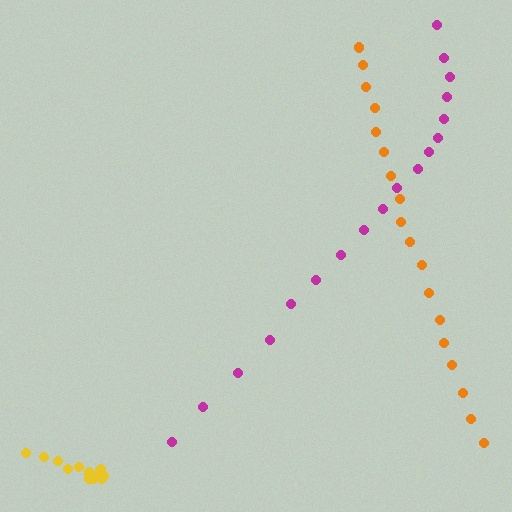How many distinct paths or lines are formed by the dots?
There are 3 distinct paths.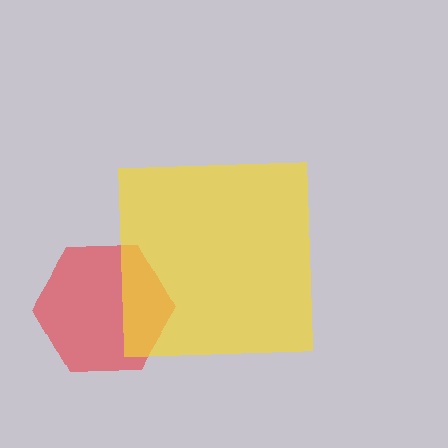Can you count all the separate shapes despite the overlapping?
Yes, there are 2 separate shapes.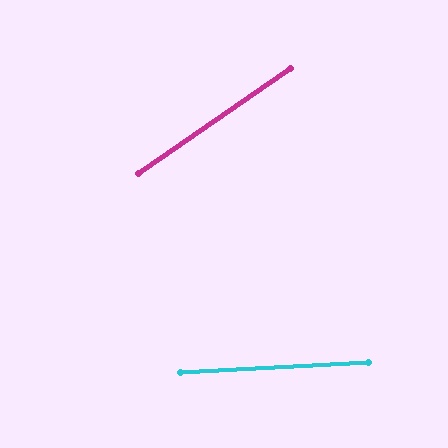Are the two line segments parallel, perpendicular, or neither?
Neither parallel nor perpendicular — they differ by about 32°.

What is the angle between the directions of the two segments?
Approximately 32 degrees.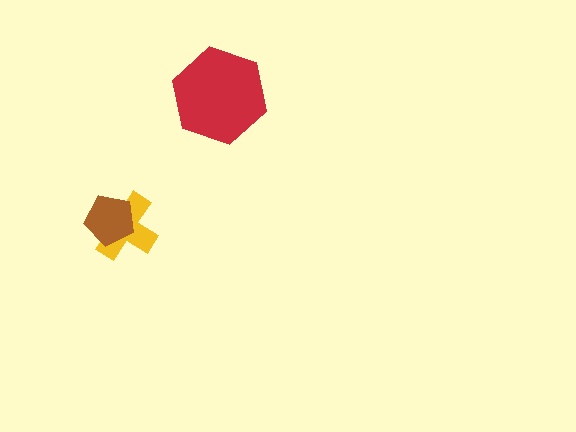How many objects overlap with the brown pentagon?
1 object overlaps with the brown pentagon.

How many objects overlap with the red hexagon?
0 objects overlap with the red hexagon.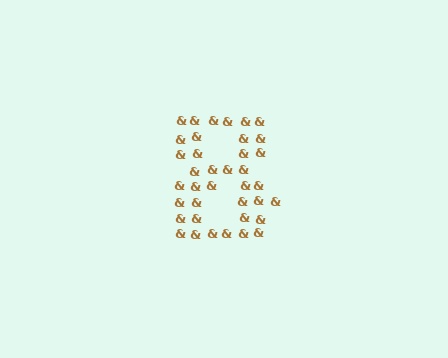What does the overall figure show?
The overall figure shows the digit 8.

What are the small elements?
The small elements are ampersands.